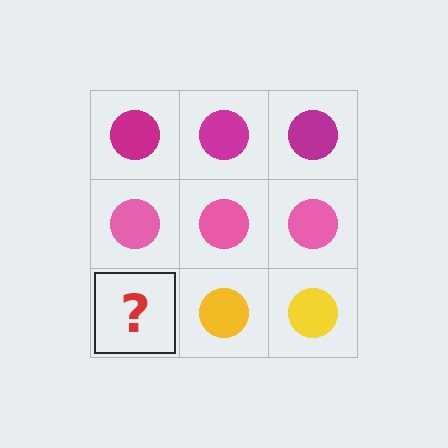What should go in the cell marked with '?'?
The missing cell should contain a yellow circle.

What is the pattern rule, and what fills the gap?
The rule is that each row has a consistent color. The gap should be filled with a yellow circle.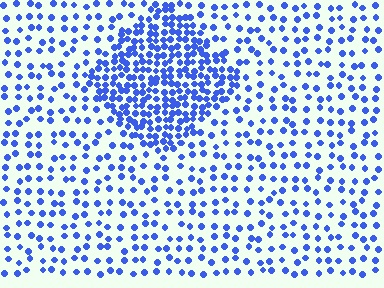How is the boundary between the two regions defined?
The boundary is defined by a change in element density (approximately 2.5x ratio). All elements are the same color, size, and shape.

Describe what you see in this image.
The image contains small blue elements arranged at two different densities. A diamond-shaped region is visible where the elements are more densely packed than the surrounding area.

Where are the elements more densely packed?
The elements are more densely packed inside the diamond boundary.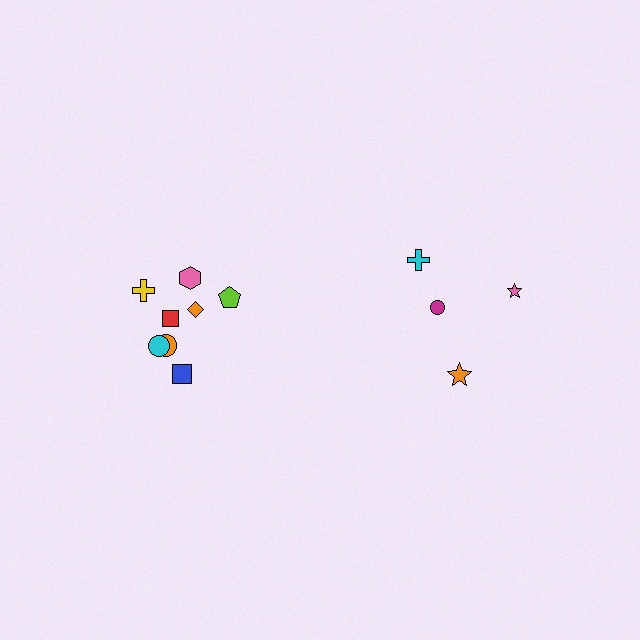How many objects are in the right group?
There are 4 objects.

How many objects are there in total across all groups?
There are 12 objects.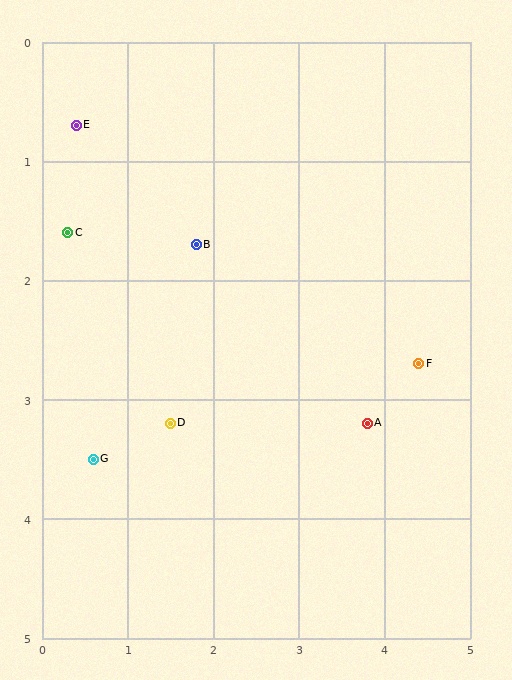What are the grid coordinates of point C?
Point C is at approximately (0.3, 1.6).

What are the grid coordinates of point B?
Point B is at approximately (1.8, 1.7).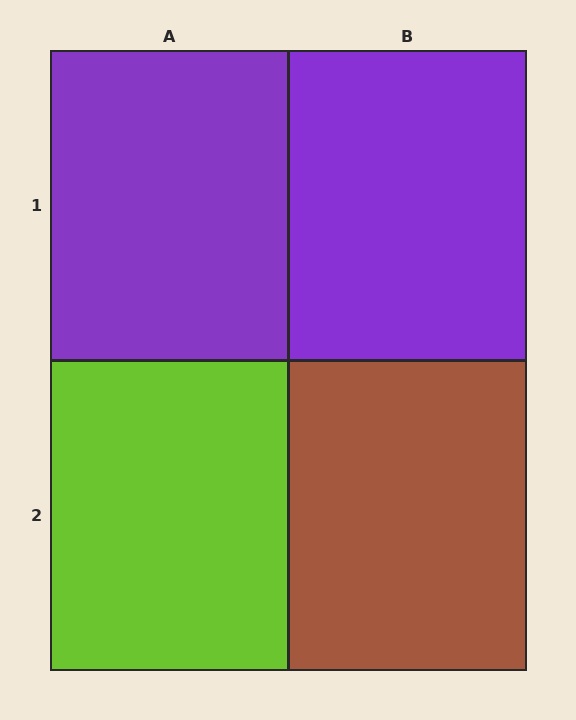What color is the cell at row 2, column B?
Brown.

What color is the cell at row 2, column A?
Lime.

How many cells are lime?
1 cell is lime.